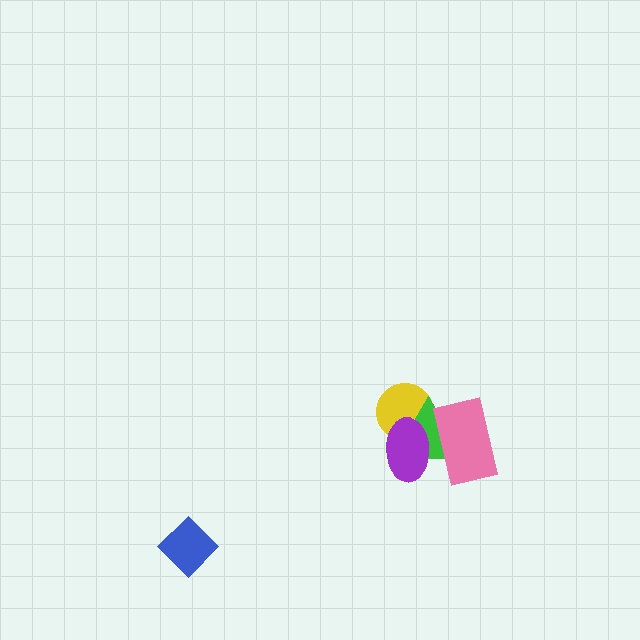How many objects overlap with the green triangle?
3 objects overlap with the green triangle.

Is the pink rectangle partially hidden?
No, no other shape covers it.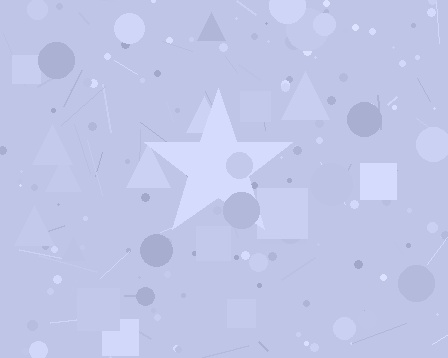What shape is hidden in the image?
A star is hidden in the image.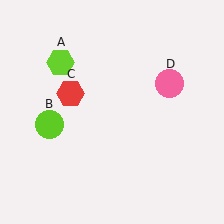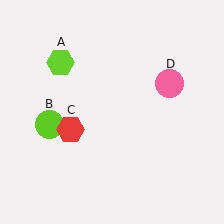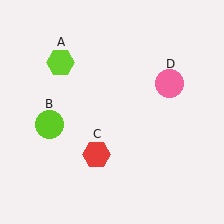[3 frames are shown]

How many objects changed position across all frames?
1 object changed position: red hexagon (object C).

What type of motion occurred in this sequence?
The red hexagon (object C) rotated counterclockwise around the center of the scene.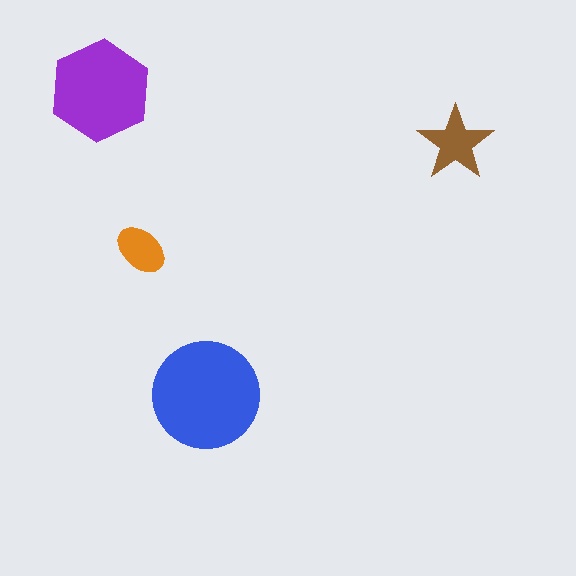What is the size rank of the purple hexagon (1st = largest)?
2nd.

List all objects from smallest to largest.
The orange ellipse, the brown star, the purple hexagon, the blue circle.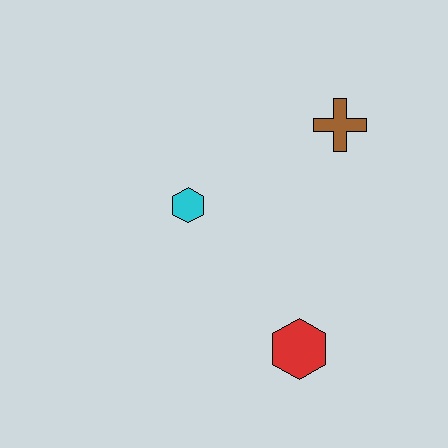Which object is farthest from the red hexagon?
The brown cross is farthest from the red hexagon.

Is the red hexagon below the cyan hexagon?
Yes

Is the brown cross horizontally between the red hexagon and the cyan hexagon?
No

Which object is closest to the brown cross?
The cyan hexagon is closest to the brown cross.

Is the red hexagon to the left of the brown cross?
Yes